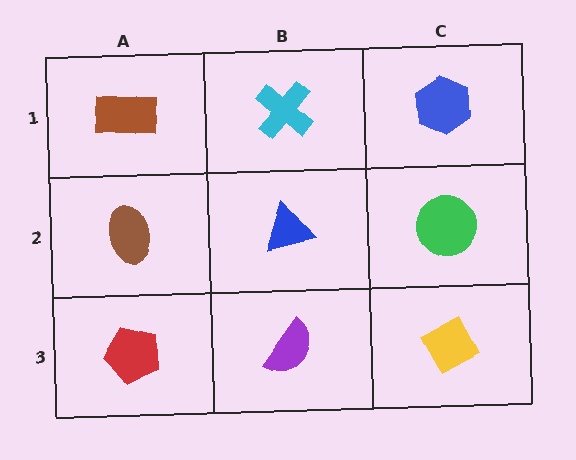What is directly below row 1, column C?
A green circle.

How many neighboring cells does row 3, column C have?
2.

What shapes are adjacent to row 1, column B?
A blue triangle (row 2, column B), a brown rectangle (row 1, column A), a blue hexagon (row 1, column C).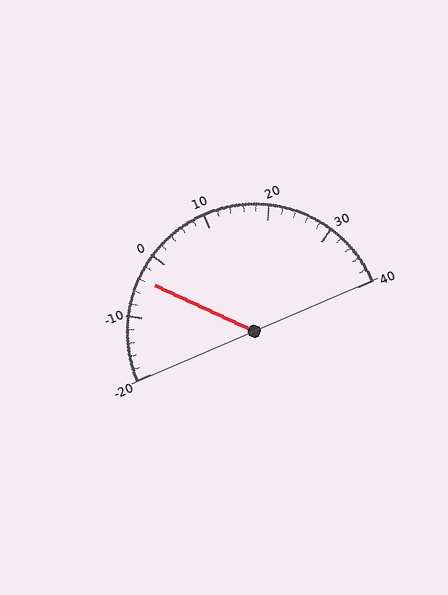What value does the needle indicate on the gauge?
The needle indicates approximately -4.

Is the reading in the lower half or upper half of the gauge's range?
The reading is in the lower half of the range (-20 to 40).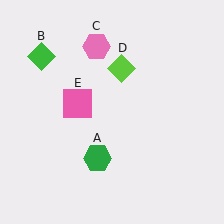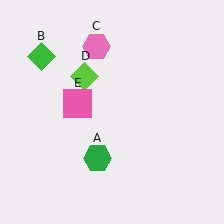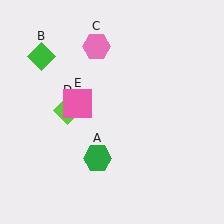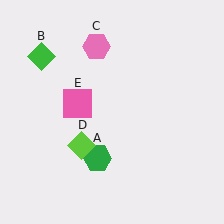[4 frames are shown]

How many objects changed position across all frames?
1 object changed position: lime diamond (object D).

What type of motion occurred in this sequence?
The lime diamond (object D) rotated counterclockwise around the center of the scene.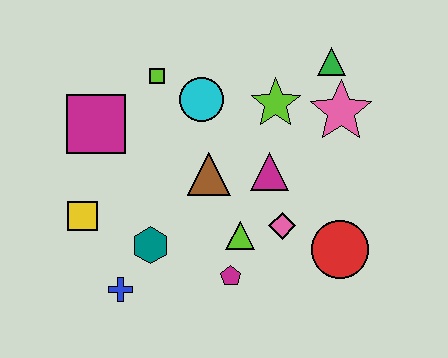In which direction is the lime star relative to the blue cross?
The lime star is above the blue cross.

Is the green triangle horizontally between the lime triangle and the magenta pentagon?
No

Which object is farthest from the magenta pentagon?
The green triangle is farthest from the magenta pentagon.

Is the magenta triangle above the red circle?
Yes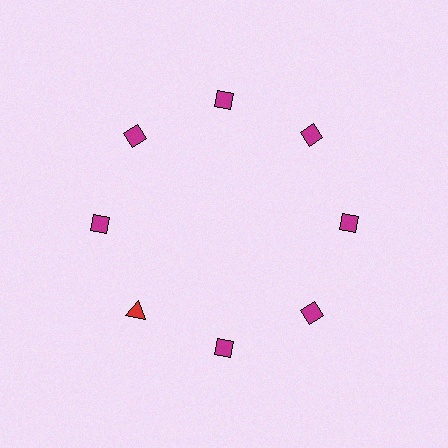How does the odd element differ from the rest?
It differs in both color (red instead of magenta) and shape (triangle instead of diamond).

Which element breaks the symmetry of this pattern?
The red triangle at roughly the 8 o'clock position breaks the symmetry. All other shapes are magenta diamonds.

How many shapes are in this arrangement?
There are 8 shapes arranged in a ring pattern.